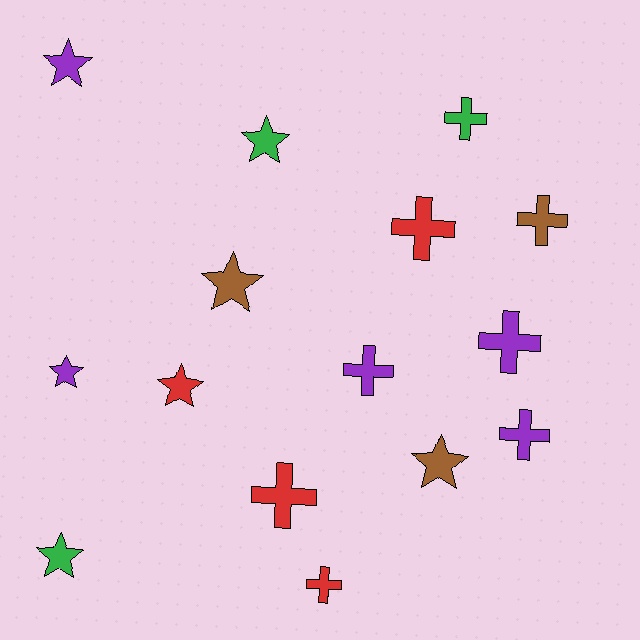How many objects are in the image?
There are 15 objects.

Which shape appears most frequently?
Cross, with 8 objects.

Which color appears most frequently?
Purple, with 5 objects.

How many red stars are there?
There is 1 red star.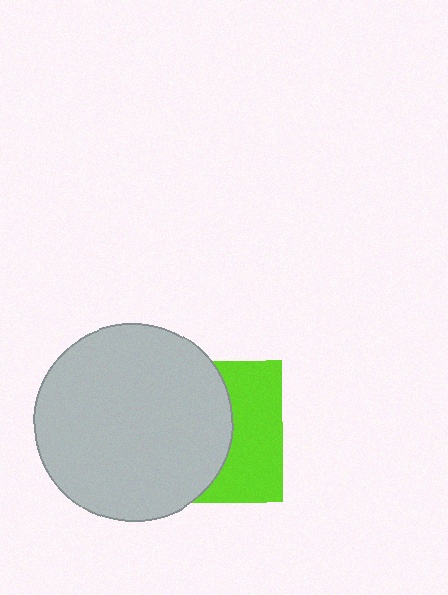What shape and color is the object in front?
The object in front is a light gray circle.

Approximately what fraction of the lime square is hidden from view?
Roughly 58% of the lime square is hidden behind the light gray circle.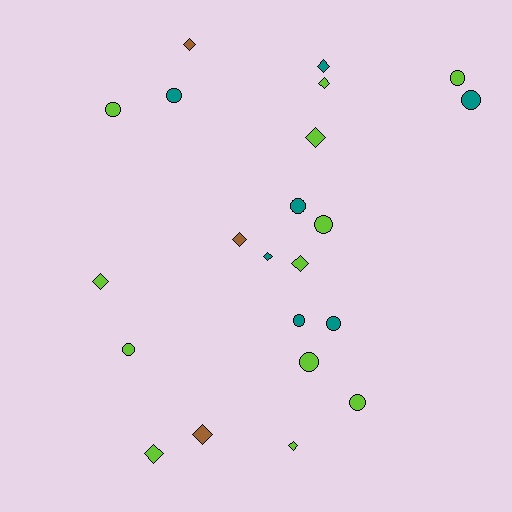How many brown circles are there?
There are no brown circles.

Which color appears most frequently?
Lime, with 12 objects.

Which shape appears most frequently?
Diamond, with 11 objects.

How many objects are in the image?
There are 22 objects.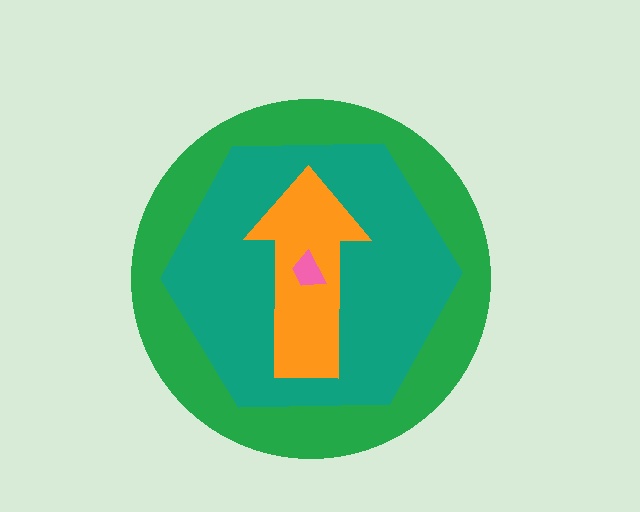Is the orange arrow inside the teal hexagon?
Yes.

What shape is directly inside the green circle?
The teal hexagon.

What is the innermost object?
The pink trapezoid.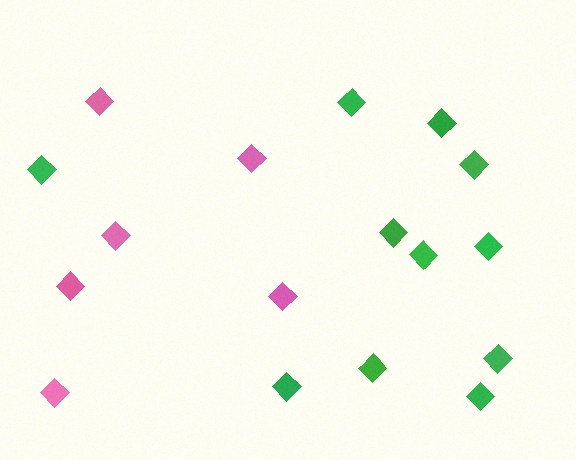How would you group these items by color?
There are 2 groups: one group of pink diamonds (6) and one group of green diamonds (11).